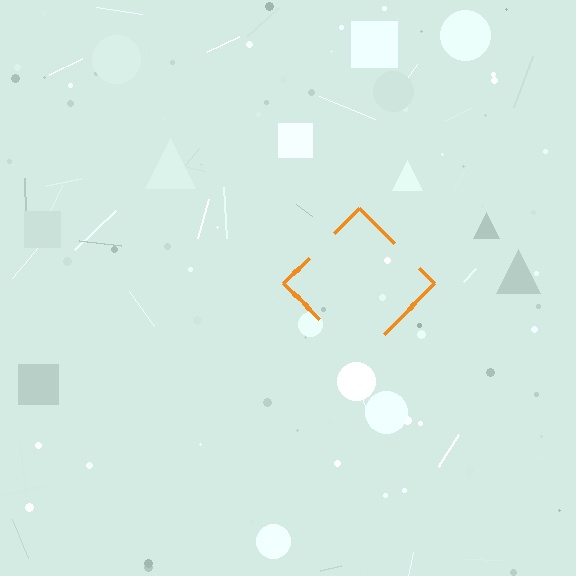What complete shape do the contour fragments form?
The contour fragments form a diamond.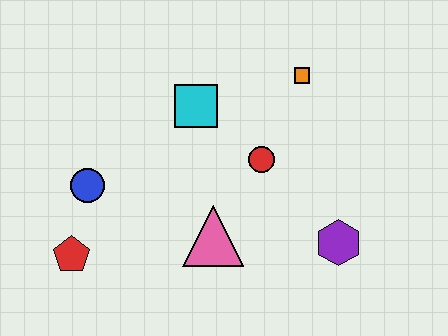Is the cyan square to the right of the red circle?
No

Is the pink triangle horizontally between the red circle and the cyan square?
Yes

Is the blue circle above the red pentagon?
Yes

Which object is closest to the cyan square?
The red circle is closest to the cyan square.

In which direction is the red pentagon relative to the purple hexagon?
The red pentagon is to the left of the purple hexagon.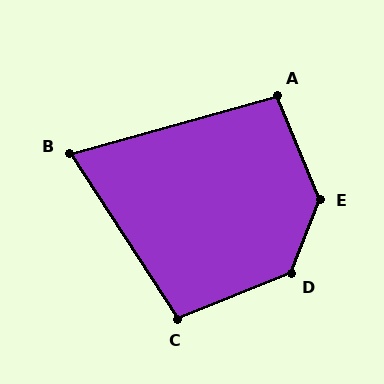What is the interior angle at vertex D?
Approximately 133 degrees (obtuse).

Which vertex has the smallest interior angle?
B, at approximately 73 degrees.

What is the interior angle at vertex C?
Approximately 101 degrees (obtuse).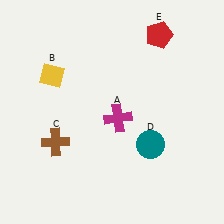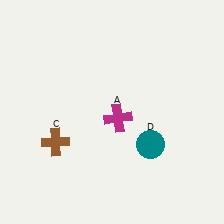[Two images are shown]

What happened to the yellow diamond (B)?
The yellow diamond (B) was removed in Image 2. It was in the top-left area of Image 1.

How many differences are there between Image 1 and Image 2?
There are 2 differences between the two images.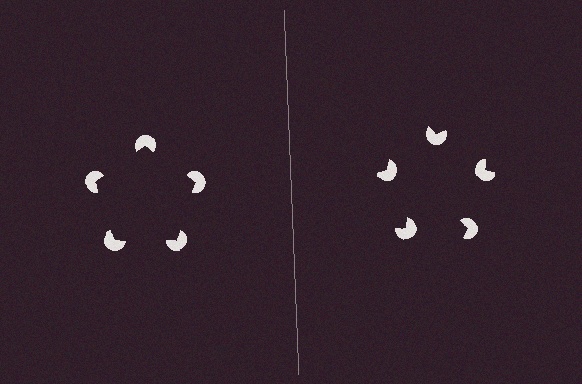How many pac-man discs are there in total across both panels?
10 — 5 on each side.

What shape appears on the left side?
An illusory pentagon.